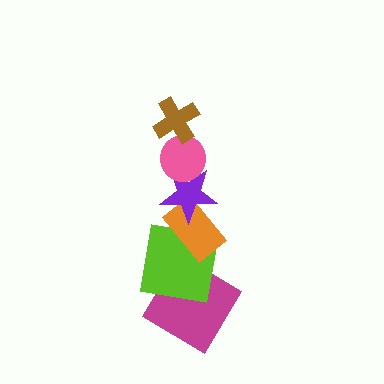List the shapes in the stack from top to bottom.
From top to bottom: the brown cross, the pink circle, the purple star, the orange rectangle, the lime square, the magenta diamond.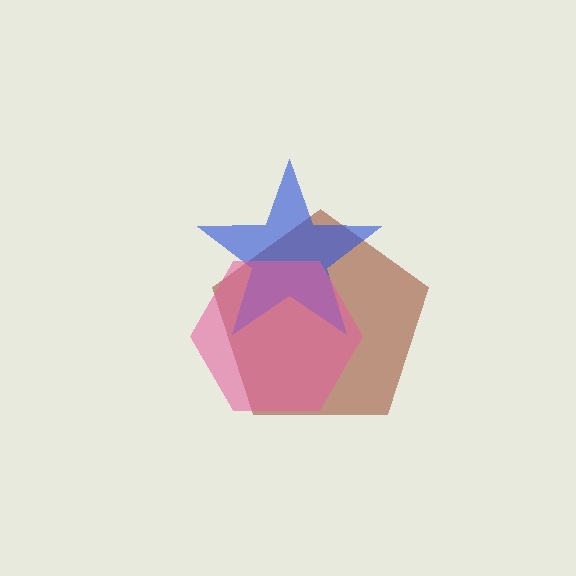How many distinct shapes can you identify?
There are 3 distinct shapes: a brown pentagon, a blue star, a pink hexagon.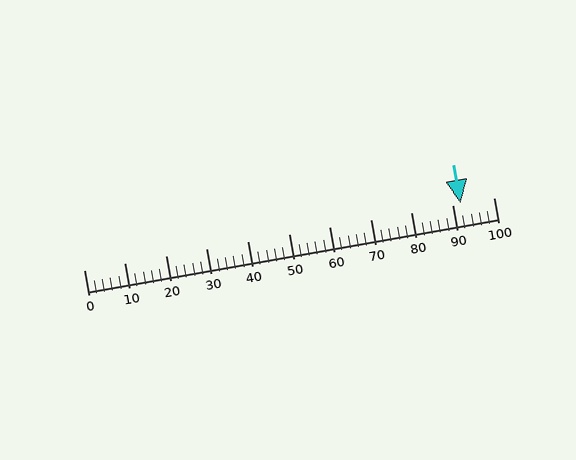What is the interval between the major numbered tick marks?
The major tick marks are spaced 10 units apart.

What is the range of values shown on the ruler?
The ruler shows values from 0 to 100.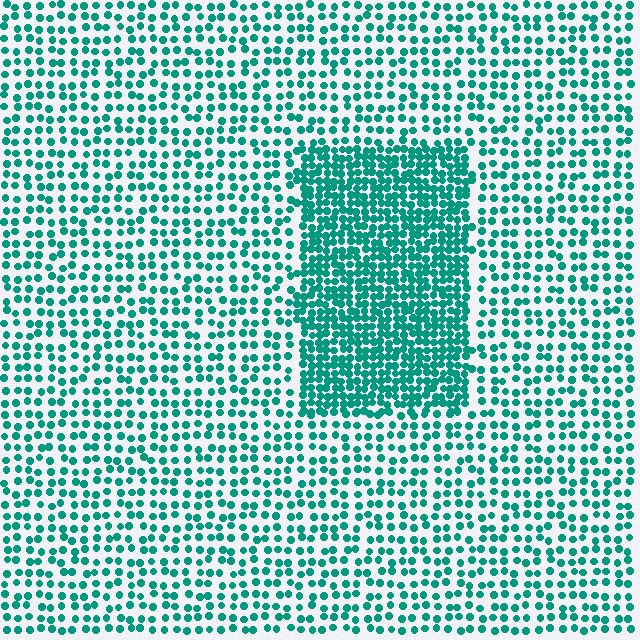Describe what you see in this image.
The image contains small teal elements arranged at two different densities. A rectangle-shaped region is visible where the elements are more densely packed than the surrounding area.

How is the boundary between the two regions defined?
The boundary is defined by a change in element density (approximately 2.2x ratio). All elements are the same color, size, and shape.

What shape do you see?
I see a rectangle.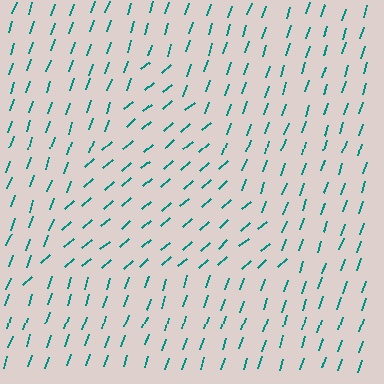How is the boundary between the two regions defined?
The boundary is defined purely by a change in line orientation (approximately 31 degrees difference). All lines are the same color and thickness.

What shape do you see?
I see a triangle.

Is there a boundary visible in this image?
Yes, there is a texture boundary formed by a change in line orientation.